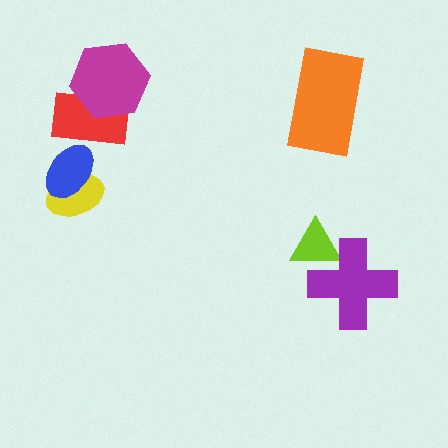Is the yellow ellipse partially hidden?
Yes, it is partially covered by another shape.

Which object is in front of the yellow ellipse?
The blue ellipse is in front of the yellow ellipse.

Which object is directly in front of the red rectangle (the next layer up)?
The blue ellipse is directly in front of the red rectangle.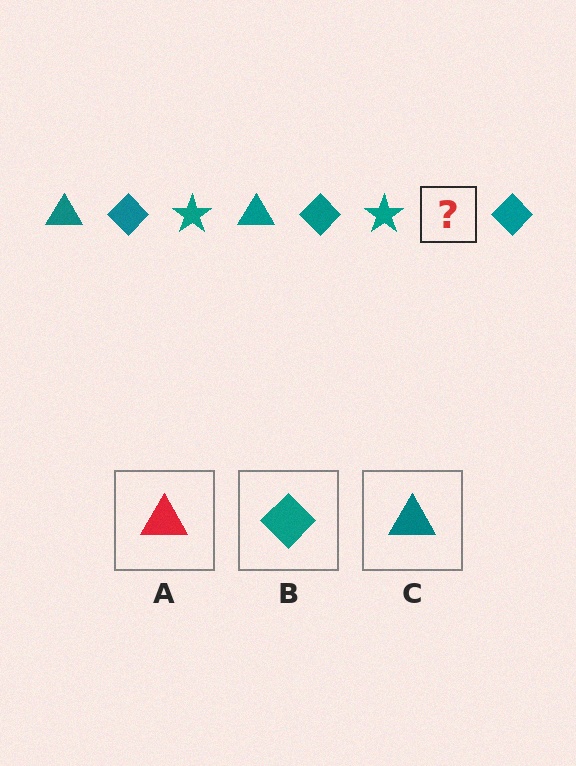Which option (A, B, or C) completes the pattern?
C.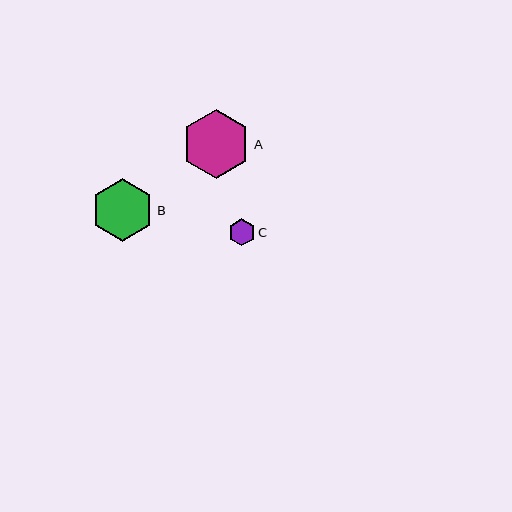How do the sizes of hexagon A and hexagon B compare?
Hexagon A and hexagon B are approximately the same size.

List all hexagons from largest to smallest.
From largest to smallest: A, B, C.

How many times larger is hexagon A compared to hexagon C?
Hexagon A is approximately 2.6 times the size of hexagon C.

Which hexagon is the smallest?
Hexagon C is the smallest with a size of approximately 27 pixels.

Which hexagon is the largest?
Hexagon A is the largest with a size of approximately 69 pixels.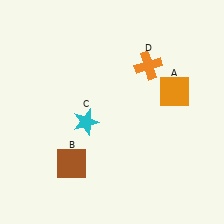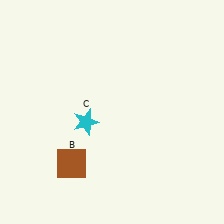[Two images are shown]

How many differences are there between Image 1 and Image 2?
There are 2 differences between the two images.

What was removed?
The orange cross (D), the orange square (A) were removed in Image 2.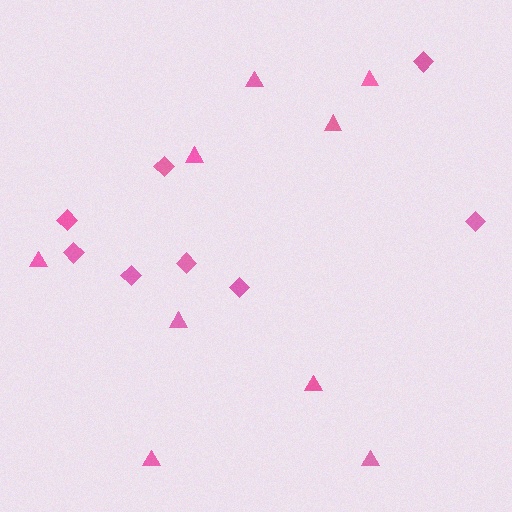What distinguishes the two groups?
There are 2 groups: one group of diamonds (8) and one group of triangles (9).